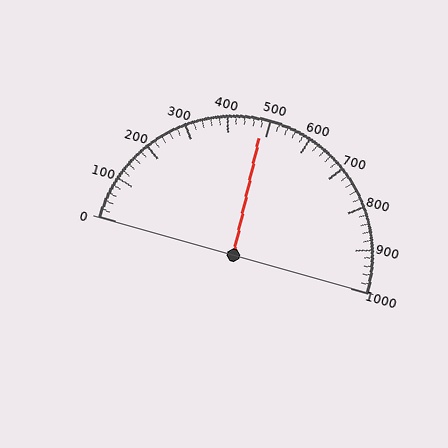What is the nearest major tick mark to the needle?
The nearest major tick mark is 500.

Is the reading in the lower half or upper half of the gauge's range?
The reading is in the lower half of the range (0 to 1000).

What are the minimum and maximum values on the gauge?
The gauge ranges from 0 to 1000.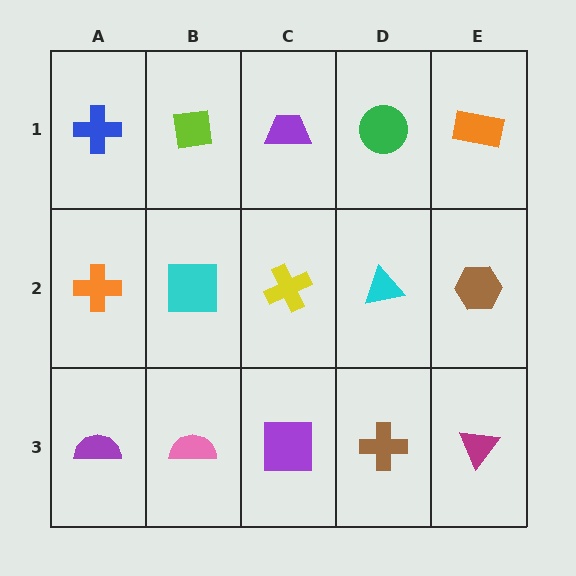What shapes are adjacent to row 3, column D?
A cyan triangle (row 2, column D), a purple square (row 3, column C), a magenta triangle (row 3, column E).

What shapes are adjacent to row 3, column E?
A brown hexagon (row 2, column E), a brown cross (row 3, column D).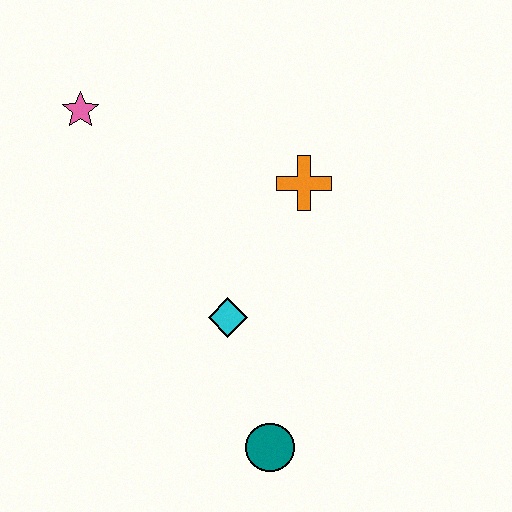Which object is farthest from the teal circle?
The pink star is farthest from the teal circle.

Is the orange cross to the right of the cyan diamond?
Yes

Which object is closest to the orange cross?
The cyan diamond is closest to the orange cross.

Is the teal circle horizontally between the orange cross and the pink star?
Yes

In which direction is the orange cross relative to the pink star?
The orange cross is to the right of the pink star.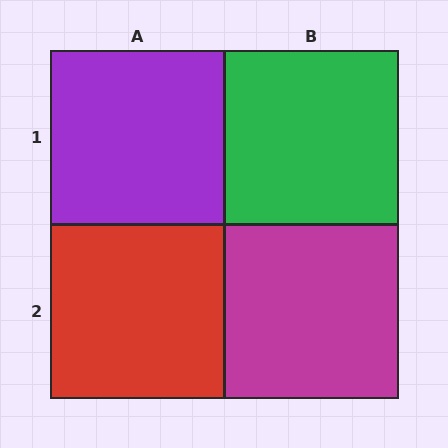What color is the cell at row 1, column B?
Green.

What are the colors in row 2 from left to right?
Red, magenta.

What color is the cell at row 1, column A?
Purple.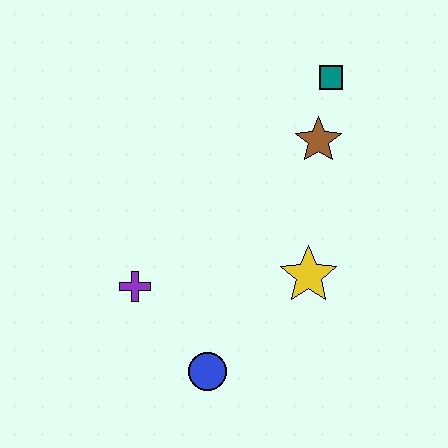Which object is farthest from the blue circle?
The teal square is farthest from the blue circle.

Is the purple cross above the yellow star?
No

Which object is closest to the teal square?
The brown star is closest to the teal square.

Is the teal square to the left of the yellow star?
No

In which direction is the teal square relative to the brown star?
The teal square is above the brown star.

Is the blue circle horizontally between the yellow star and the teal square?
No